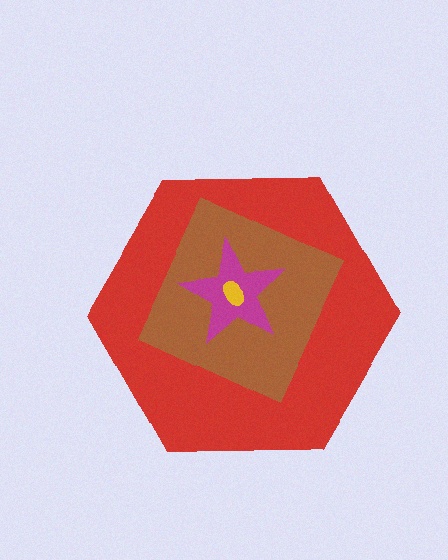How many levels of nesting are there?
4.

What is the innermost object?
The yellow ellipse.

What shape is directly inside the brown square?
The magenta star.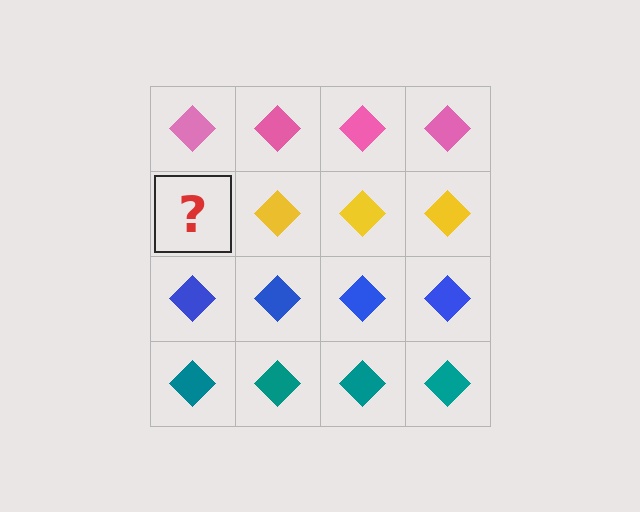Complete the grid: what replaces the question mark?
The question mark should be replaced with a yellow diamond.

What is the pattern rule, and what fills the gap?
The rule is that each row has a consistent color. The gap should be filled with a yellow diamond.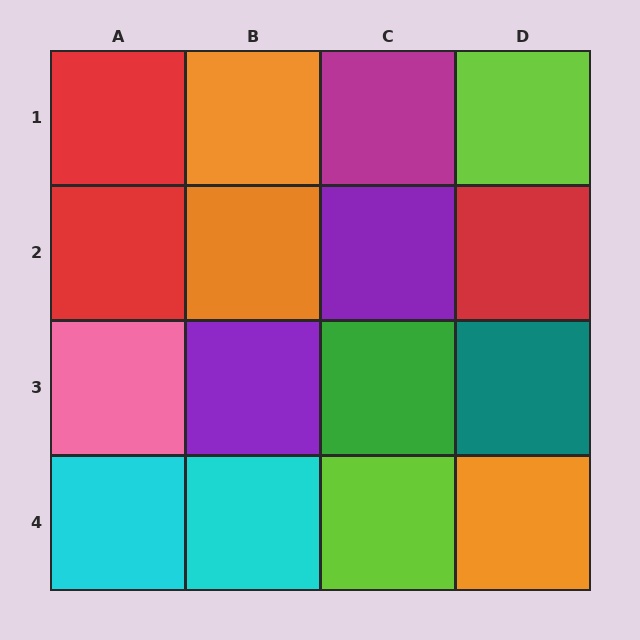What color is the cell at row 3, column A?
Pink.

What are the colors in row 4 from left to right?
Cyan, cyan, lime, orange.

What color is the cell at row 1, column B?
Orange.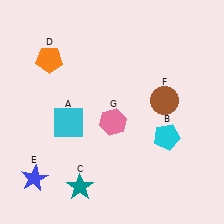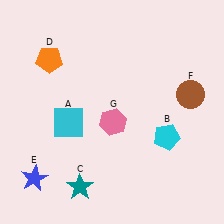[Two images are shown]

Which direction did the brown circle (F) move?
The brown circle (F) moved right.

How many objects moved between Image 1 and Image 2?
1 object moved between the two images.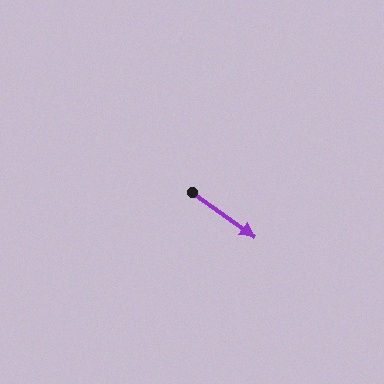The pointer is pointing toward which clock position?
Roughly 4 o'clock.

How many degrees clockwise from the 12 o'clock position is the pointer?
Approximately 126 degrees.